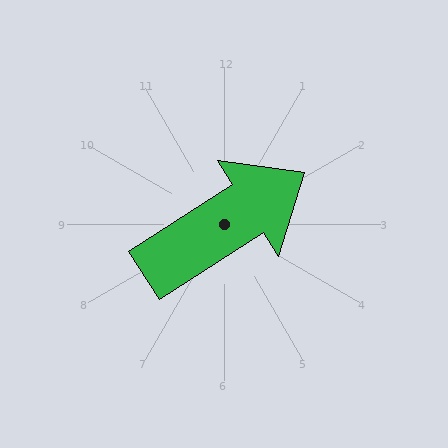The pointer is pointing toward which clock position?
Roughly 2 o'clock.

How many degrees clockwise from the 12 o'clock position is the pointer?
Approximately 57 degrees.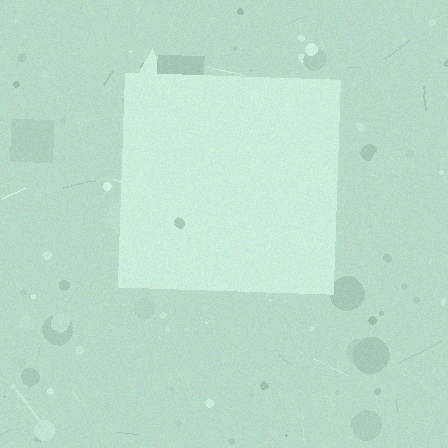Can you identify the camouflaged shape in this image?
The camouflaged shape is a square.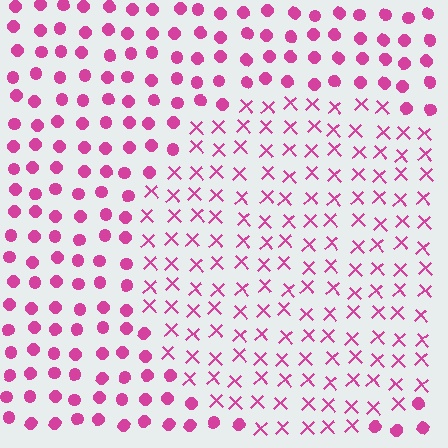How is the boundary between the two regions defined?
The boundary is defined by a change in element shape: X marks inside vs. circles outside. All elements share the same color and spacing.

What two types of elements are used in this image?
The image uses X marks inside the circle region and circles outside it.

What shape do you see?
I see a circle.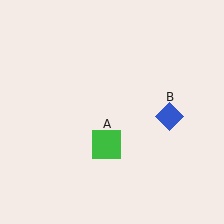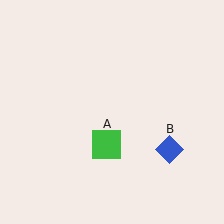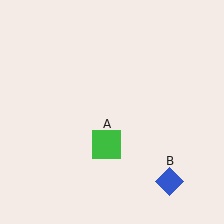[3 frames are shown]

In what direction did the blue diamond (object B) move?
The blue diamond (object B) moved down.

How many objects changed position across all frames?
1 object changed position: blue diamond (object B).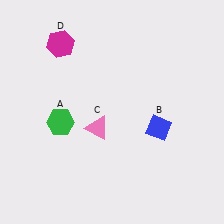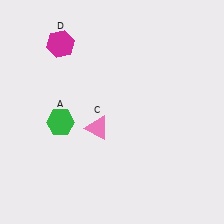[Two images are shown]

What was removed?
The blue diamond (B) was removed in Image 2.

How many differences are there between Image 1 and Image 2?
There is 1 difference between the two images.